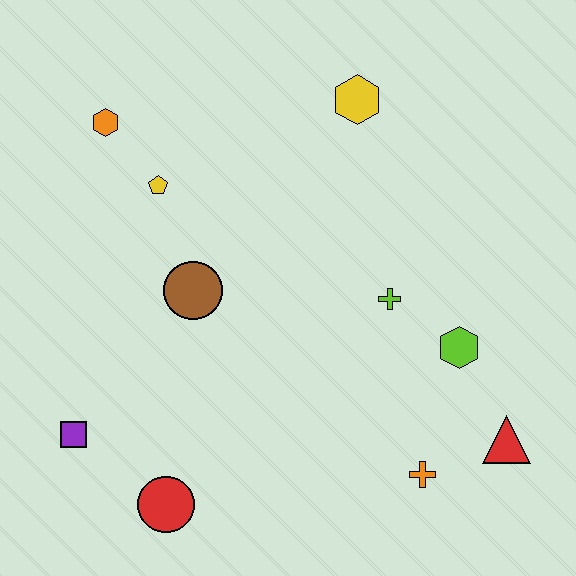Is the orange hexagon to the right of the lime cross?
No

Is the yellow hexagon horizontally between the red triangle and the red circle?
Yes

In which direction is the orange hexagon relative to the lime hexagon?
The orange hexagon is to the left of the lime hexagon.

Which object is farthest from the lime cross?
The purple square is farthest from the lime cross.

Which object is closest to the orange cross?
The red triangle is closest to the orange cross.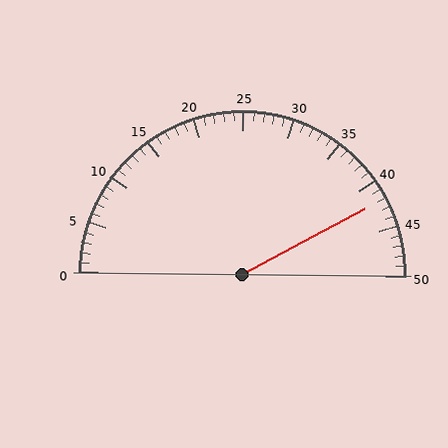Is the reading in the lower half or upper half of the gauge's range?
The reading is in the upper half of the range (0 to 50).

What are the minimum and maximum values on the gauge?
The gauge ranges from 0 to 50.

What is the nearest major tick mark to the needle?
The nearest major tick mark is 40.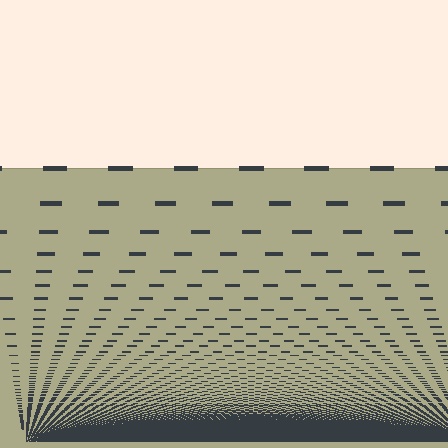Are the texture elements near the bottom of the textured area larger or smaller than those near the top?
Smaller. The gradient is inverted — elements near the bottom are smaller and denser.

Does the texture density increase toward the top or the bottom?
Density increases toward the bottom.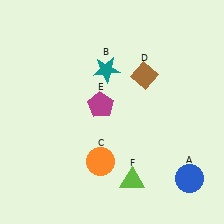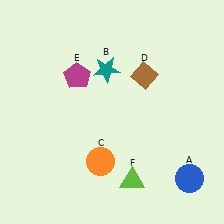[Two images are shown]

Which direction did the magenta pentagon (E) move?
The magenta pentagon (E) moved up.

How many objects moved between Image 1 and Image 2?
1 object moved between the two images.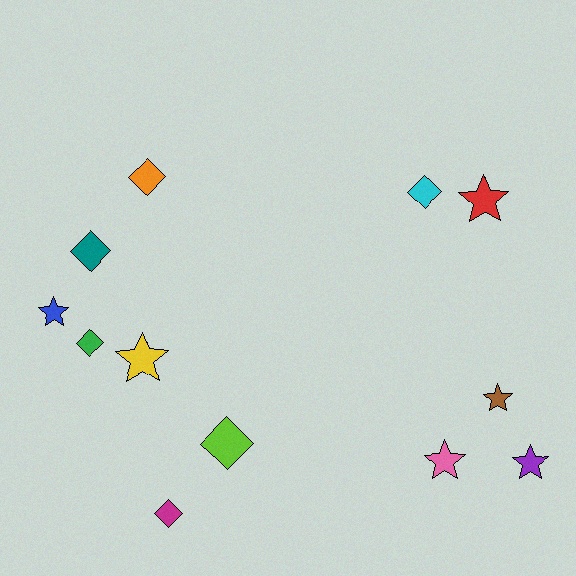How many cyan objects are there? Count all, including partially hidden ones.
There is 1 cyan object.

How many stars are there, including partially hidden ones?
There are 6 stars.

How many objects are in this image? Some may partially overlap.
There are 12 objects.